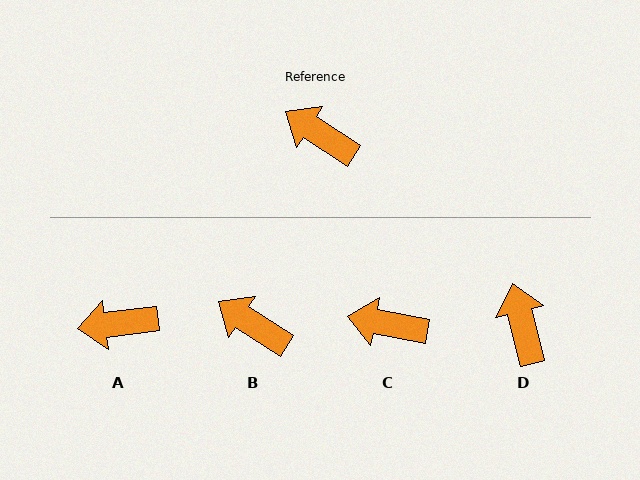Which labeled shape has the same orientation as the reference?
B.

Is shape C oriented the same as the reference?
No, it is off by about 22 degrees.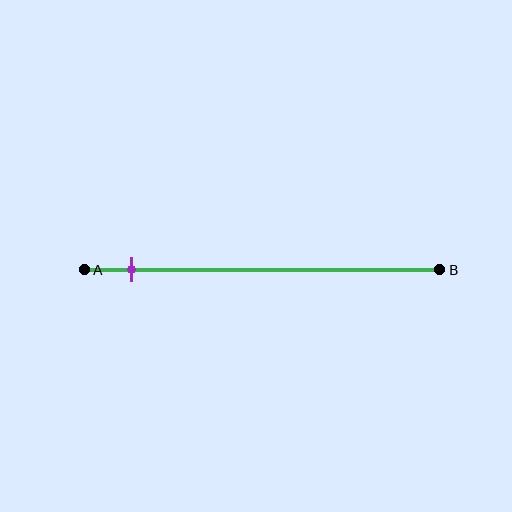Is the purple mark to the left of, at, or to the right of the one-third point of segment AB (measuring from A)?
The purple mark is to the left of the one-third point of segment AB.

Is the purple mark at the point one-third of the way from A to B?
No, the mark is at about 15% from A, not at the 33% one-third point.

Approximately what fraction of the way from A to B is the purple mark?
The purple mark is approximately 15% of the way from A to B.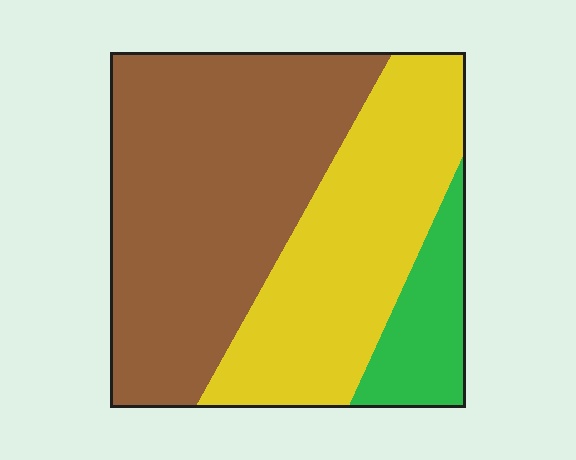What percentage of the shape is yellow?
Yellow takes up between a quarter and a half of the shape.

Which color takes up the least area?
Green, at roughly 10%.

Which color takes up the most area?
Brown, at roughly 50%.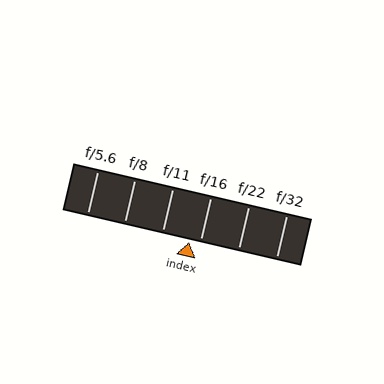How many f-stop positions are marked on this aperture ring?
There are 6 f-stop positions marked.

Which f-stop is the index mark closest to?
The index mark is closest to f/16.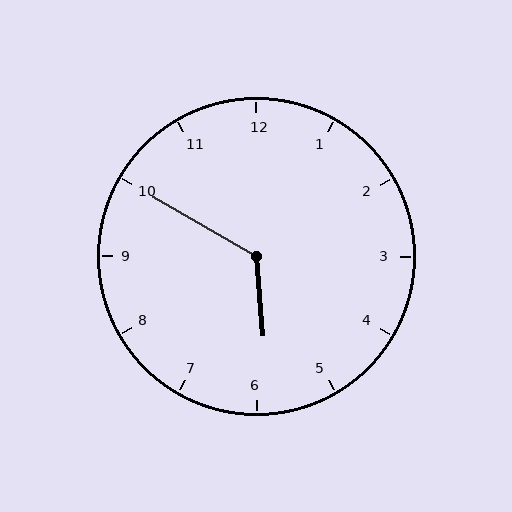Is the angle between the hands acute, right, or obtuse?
It is obtuse.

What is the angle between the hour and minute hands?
Approximately 125 degrees.